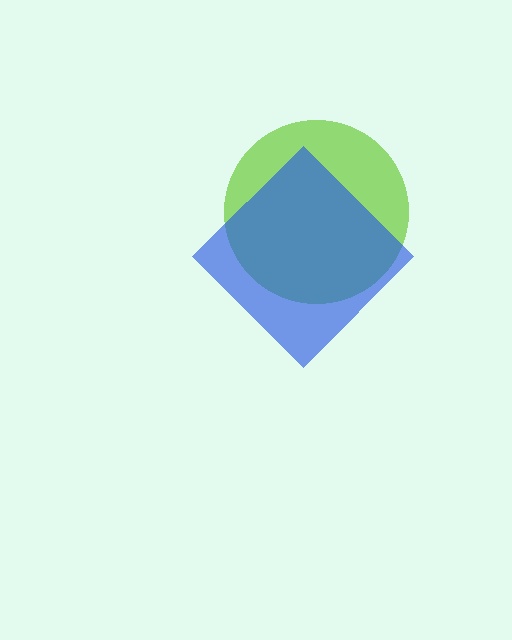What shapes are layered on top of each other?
The layered shapes are: a lime circle, a blue diamond.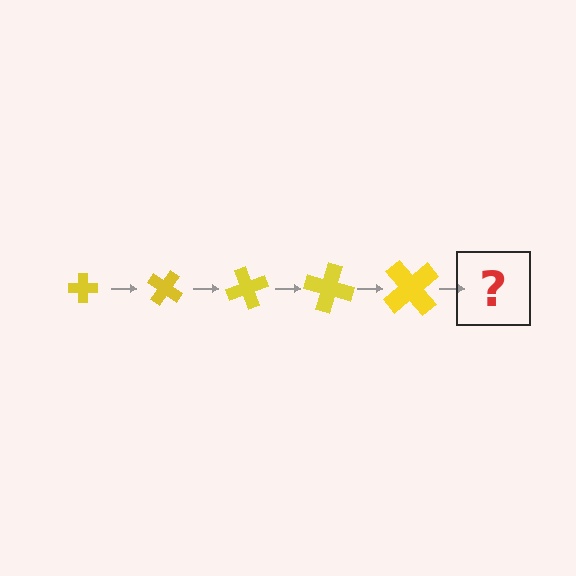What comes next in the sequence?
The next element should be a cross, larger than the previous one and rotated 175 degrees from the start.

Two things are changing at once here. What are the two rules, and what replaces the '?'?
The two rules are that the cross grows larger each step and it rotates 35 degrees each step. The '?' should be a cross, larger than the previous one and rotated 175 degrees from the start.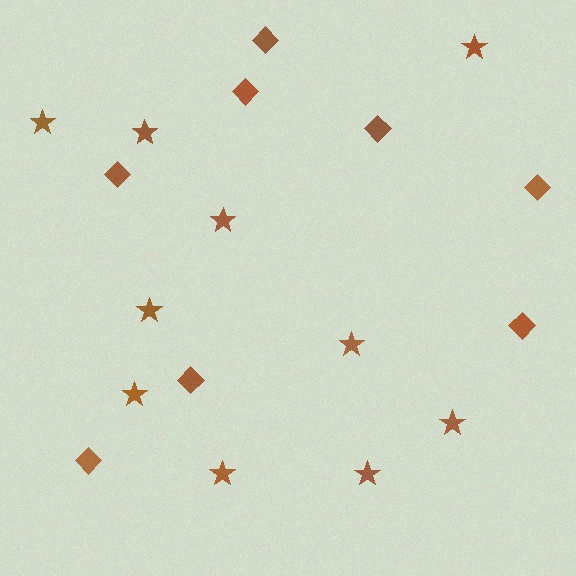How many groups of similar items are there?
There are 2 groups: one group of stars (10) and one group of diamonds (8).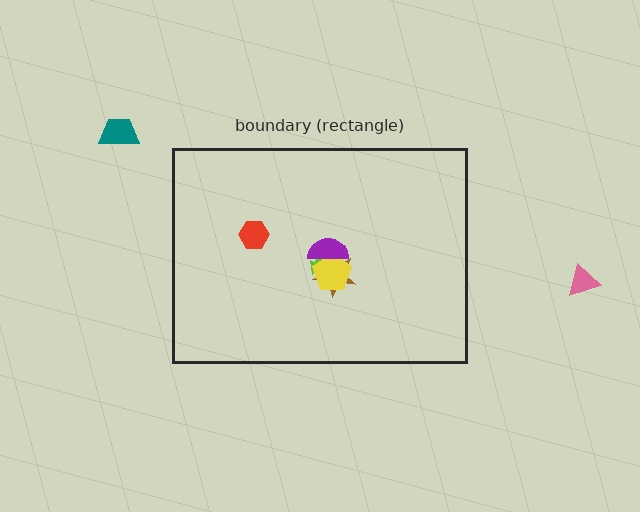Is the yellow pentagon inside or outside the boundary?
Inside.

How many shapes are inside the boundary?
5 inside, 2 outside.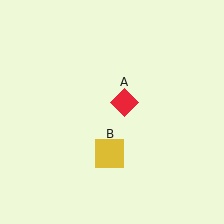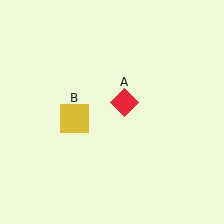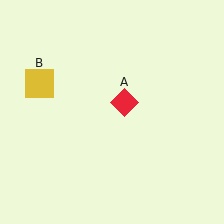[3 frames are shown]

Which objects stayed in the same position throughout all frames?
Red diamond (object A) remained stationary.